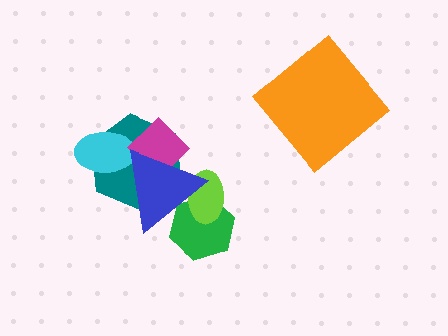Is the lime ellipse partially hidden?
Yes, it is partially covered by another shape.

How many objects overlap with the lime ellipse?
2 objects overlap with the lime ellipse.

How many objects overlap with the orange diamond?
0 objects overlap with the orange diamond.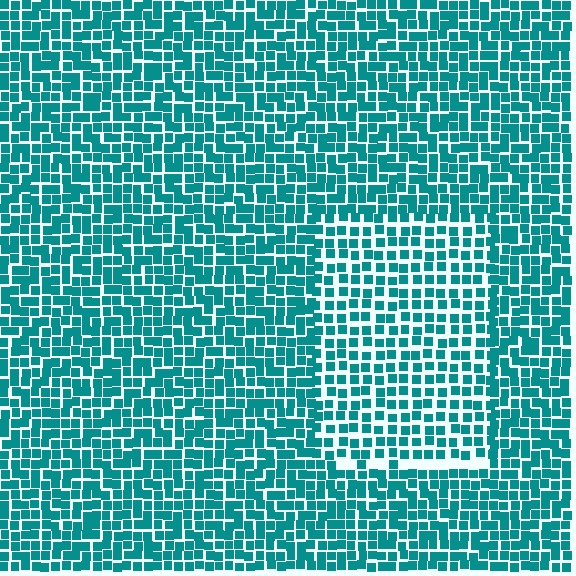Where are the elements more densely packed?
The elements are more densely packed outside the rectangle boundary.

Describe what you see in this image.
The image contains small teal elements arranged at two different densities. A rectangle-shaped region is visible where the elements are less densely packed than the surrounding area.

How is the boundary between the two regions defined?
The boundary is defined by a change in element density (approximately 1.5x ratio). All elements are the same color, size, and shape.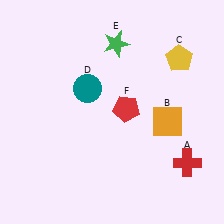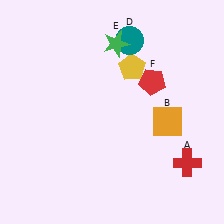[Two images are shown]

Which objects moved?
The objects that moved are: the yellow pentagon (C), the teal circle (D), the red pentagon (F).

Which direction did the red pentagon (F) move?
The red pentagon (F) moved up.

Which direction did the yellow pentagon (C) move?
The yellow pentagon (C) moved left.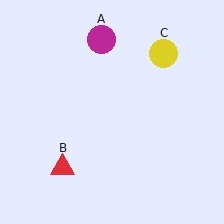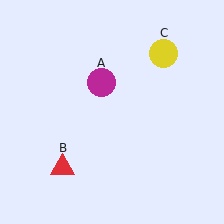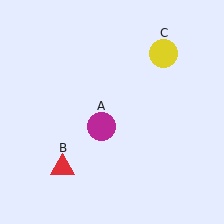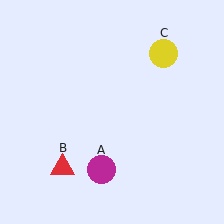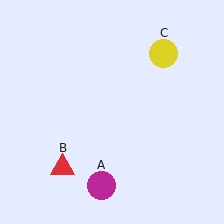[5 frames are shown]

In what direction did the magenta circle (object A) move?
The magenta circle (object A) moved down.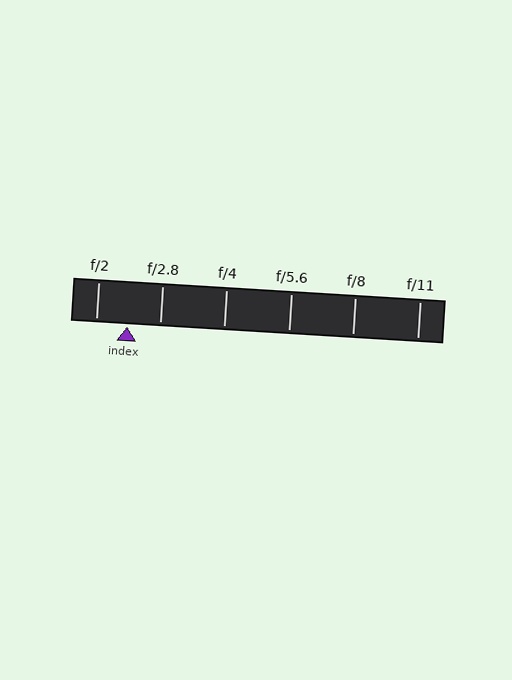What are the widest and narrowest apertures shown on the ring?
The widest aperture shown is f/2 and the narrowest is f/11.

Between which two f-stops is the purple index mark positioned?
The index mark is between f/2 and f/2.8.